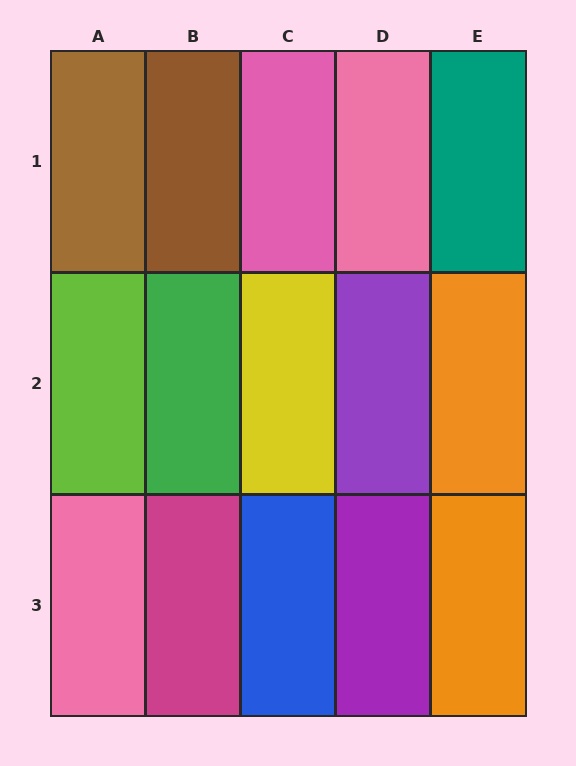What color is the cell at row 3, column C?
Blue.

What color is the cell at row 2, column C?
Yellow.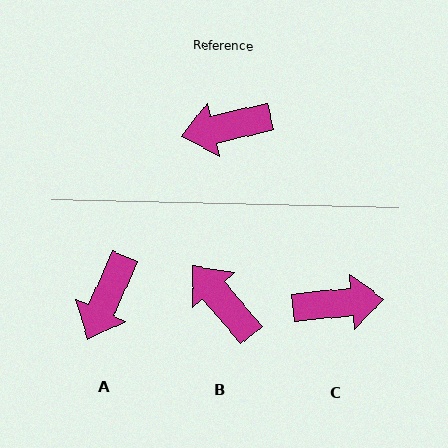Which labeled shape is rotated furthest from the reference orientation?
C, about 173 degrees away.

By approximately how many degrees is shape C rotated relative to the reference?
Approximately 173 degrees counter-clockwise.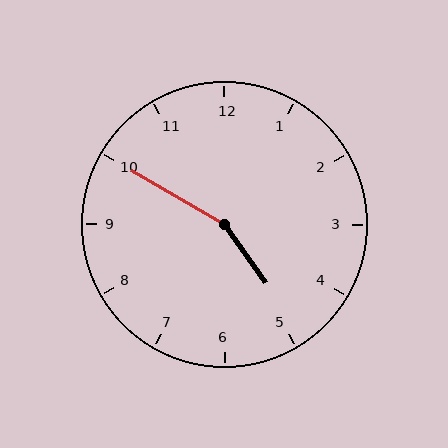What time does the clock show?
4:50.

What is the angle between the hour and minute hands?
Approximately 155 degrees.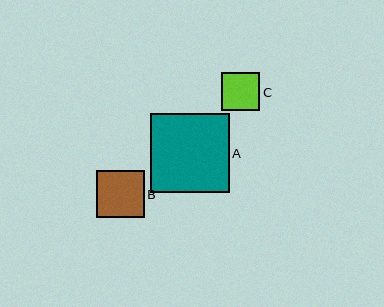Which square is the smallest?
Square C is the smallest with a size of approximately 38 pixels.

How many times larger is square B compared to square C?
Square B is approximately 1.3 times the size of square C.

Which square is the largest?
Square A is the largest with a size of approximately 79 pixels.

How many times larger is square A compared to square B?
Square A is approximately 1.7 times the size of square B.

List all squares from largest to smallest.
From largest to smallest: A, B, C.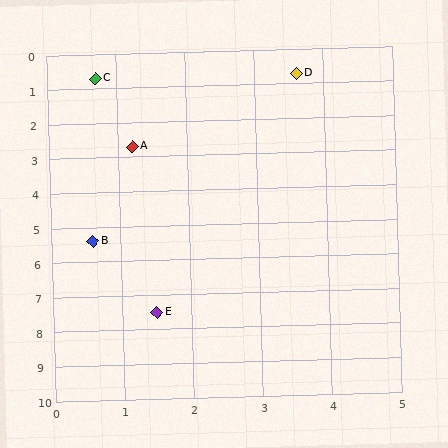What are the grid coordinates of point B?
Point B is at approximately (0.6, 5.4).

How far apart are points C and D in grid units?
Points C and D are about 2.9 grid units apart.